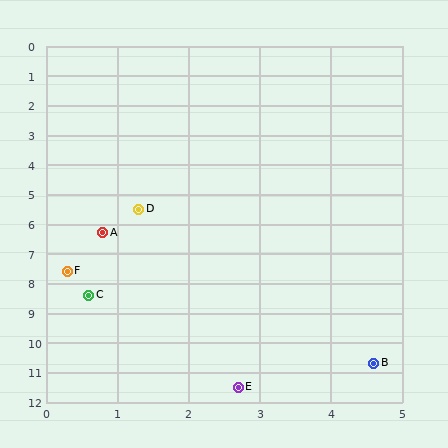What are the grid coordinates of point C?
Point C is at approximately (0.6, 8.4).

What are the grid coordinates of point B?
Point B is at approximately (4.6, 10.7).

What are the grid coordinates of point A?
Point A is at approximately (0.8, 6.3).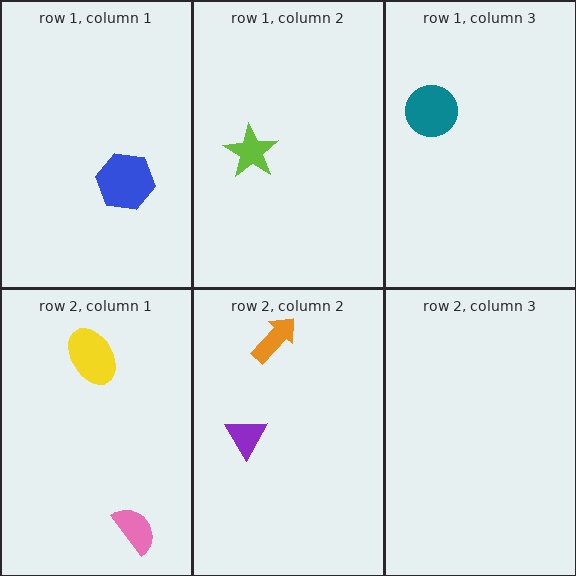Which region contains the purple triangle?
The row 2, column 2 region.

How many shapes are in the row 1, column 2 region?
1.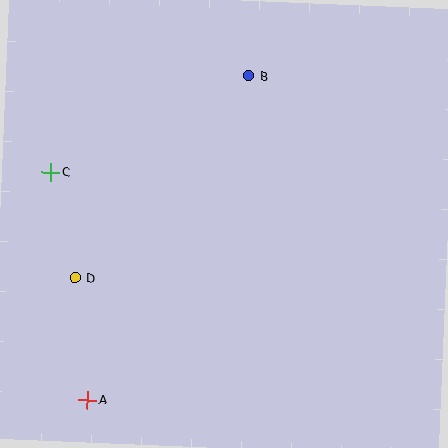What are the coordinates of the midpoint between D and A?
The midpoint between D and A is at (81, 339).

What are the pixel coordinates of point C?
Point C is at (51, 172).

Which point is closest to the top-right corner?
Point B is closest to the top-right corner.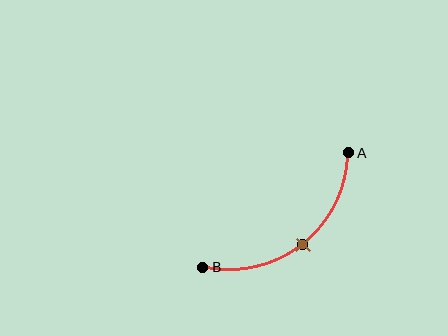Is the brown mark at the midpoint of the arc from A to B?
Yes. The brown mark lies on the arc at equal arc-length from both A and B — it is the arc midpoint.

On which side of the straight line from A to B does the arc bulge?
The arc bulges below and to the right of the straight line connecting A and B.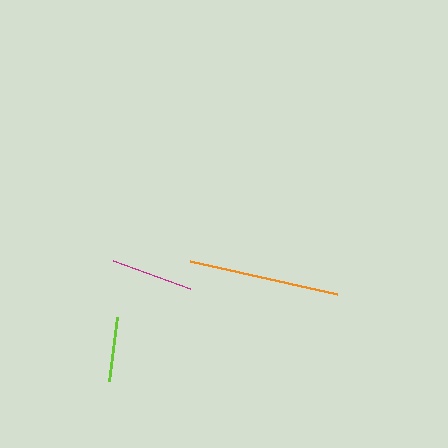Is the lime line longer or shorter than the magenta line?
The magenta line is longer than the lime line.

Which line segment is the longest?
The orange line is the longest at approximately 151 pixels.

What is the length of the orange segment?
The orange segment is approximately 151 pixels long.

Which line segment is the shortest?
The lime line is the shortest at approximately 64 pixels.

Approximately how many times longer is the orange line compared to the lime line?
The orange line is approximately 2.4 times the length of the lime line.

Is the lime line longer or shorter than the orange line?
The orange line is longer than the lime line.